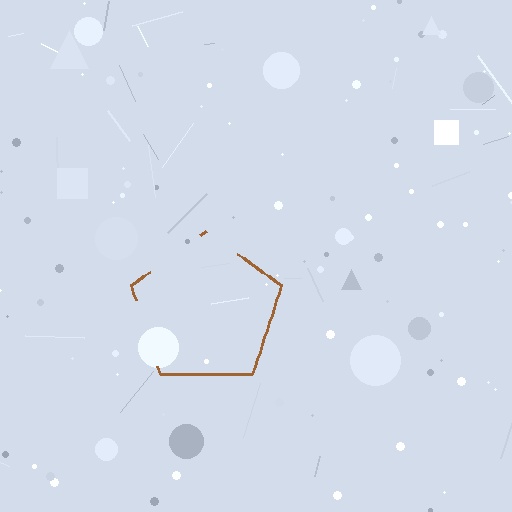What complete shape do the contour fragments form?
The contour fragments form a pentagon.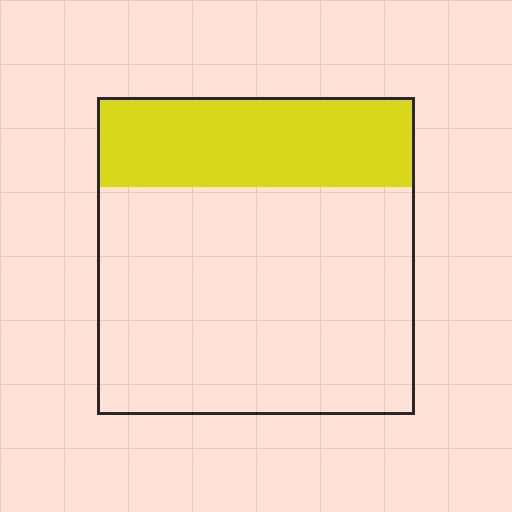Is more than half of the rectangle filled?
No.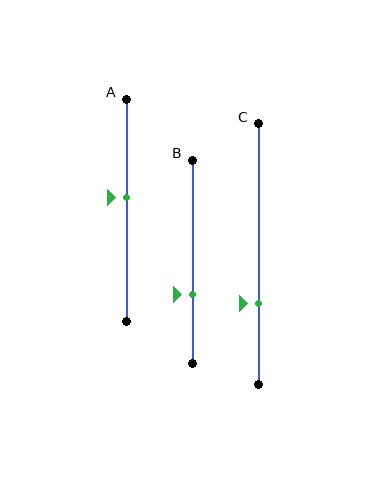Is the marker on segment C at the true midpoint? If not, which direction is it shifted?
No, the marker on segment C is shifted downward by about 19% of the segment length.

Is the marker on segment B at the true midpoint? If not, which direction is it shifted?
No, the marker on segment B is shifted downward by about 16% of the segment length.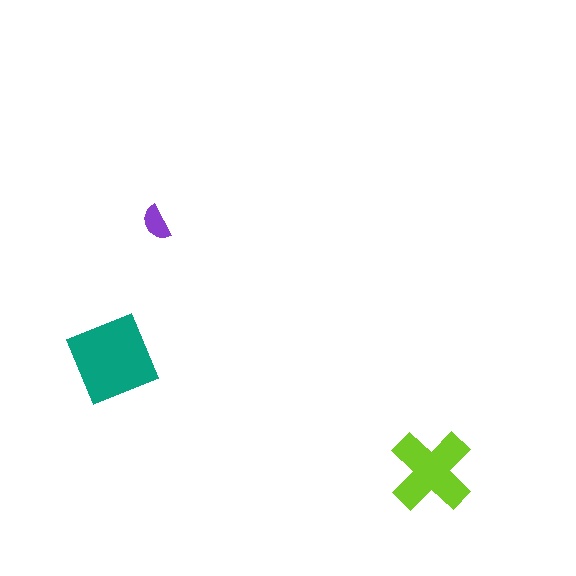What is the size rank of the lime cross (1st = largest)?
2nd.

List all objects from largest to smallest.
The teal square, the lime cross, the purple semicircle.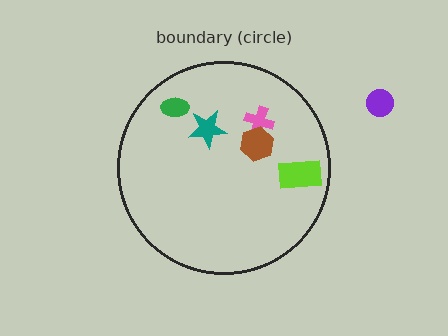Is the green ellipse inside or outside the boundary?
Inside.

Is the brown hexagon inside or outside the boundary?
Inside.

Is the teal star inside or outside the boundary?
Inside.